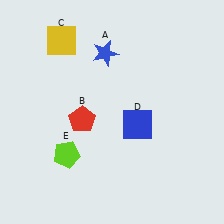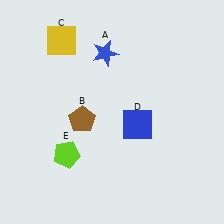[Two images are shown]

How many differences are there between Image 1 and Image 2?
There is 1 difference between the two images.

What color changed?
The pentagon (B) changed from red in Image 1 to brown in Image 2.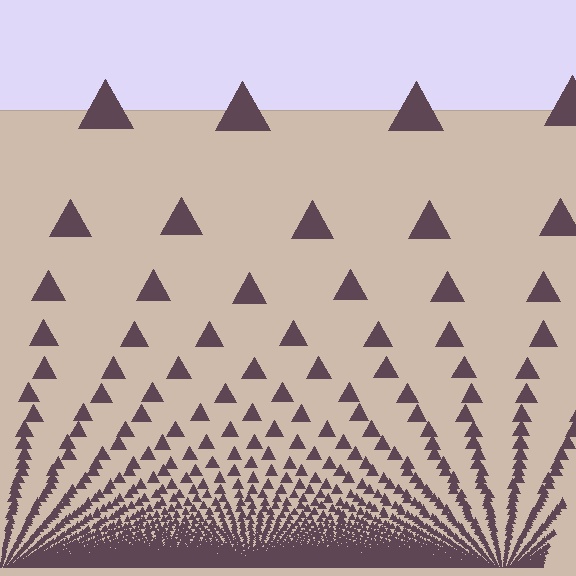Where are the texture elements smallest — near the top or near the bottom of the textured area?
Near the bottom.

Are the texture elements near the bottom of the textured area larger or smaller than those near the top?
Smaller. The gradient is inverted — elements near the bottom are smaller and denser.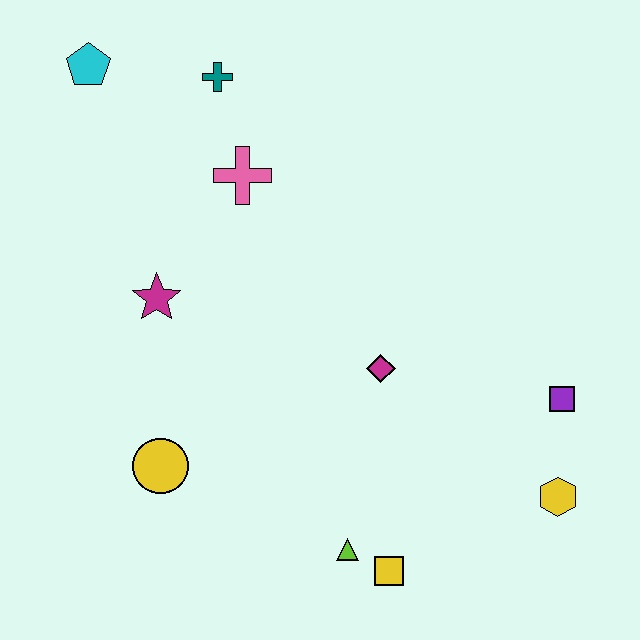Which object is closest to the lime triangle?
The yellow square is closest to the lime triangle.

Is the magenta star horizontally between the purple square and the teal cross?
No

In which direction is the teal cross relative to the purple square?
The teal cross is to the left of the purple square.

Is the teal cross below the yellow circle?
No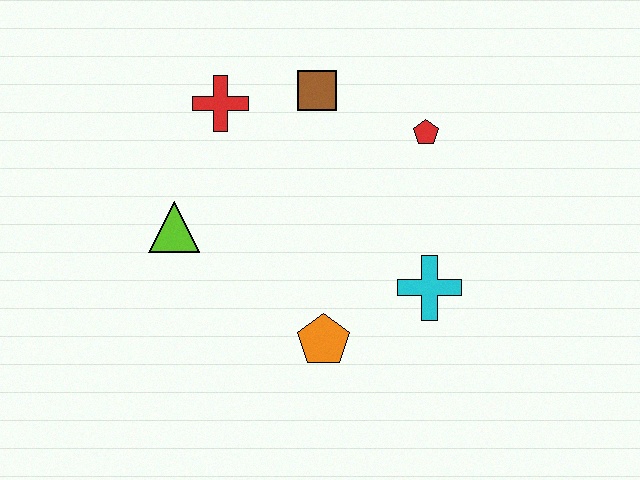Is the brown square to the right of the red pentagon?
No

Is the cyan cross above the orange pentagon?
Yes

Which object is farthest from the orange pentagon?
The red cross is farthest from the orange pentagon.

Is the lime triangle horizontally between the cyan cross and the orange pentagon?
No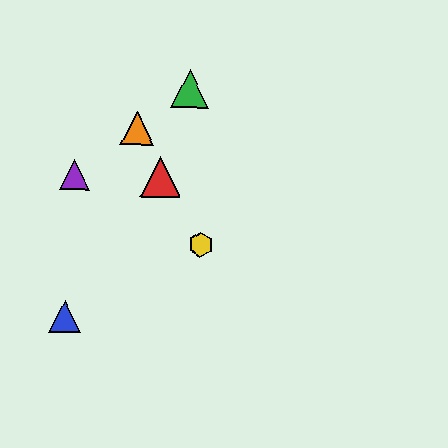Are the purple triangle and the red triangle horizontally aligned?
Yes, both are at y≈175.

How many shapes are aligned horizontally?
2 shapes (the red triangle, the purple triangle) are aligned horizontally.